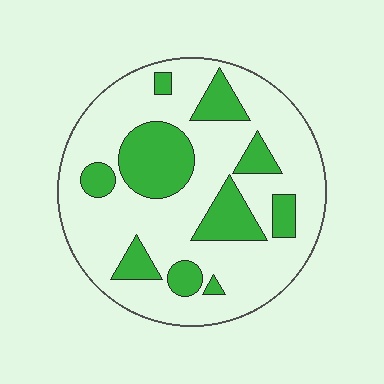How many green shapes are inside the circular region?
10.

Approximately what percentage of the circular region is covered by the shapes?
Approximately 25%.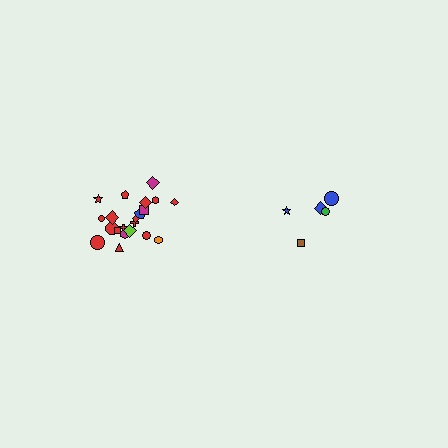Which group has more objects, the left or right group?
The left group.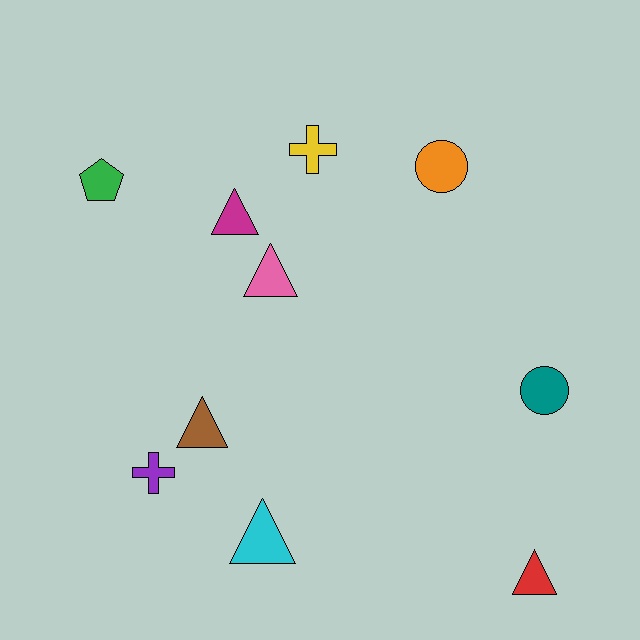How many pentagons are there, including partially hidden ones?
There is 1 pentagon.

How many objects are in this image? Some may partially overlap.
There are 10 objects.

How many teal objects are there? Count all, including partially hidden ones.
There is 1 teal object.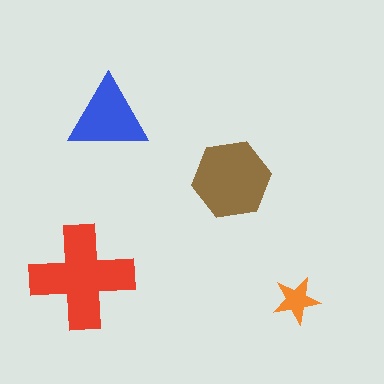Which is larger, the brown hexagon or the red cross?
The red cross.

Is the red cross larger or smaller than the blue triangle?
Larger.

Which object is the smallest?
The orange star.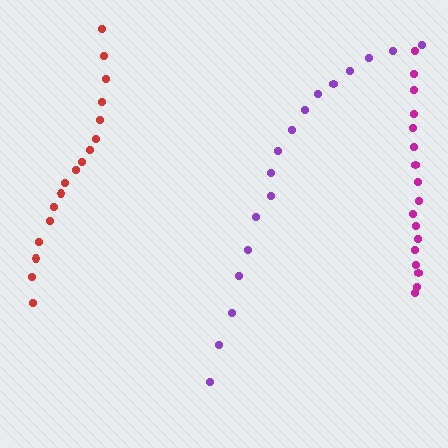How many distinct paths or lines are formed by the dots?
There are 3 distinct paths.